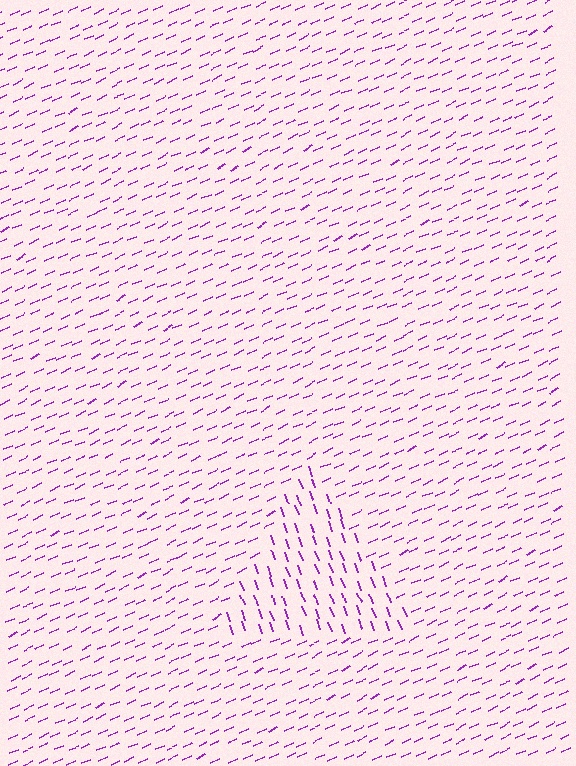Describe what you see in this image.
The image is filled with small purple line segments. A triangle region in the image has lines oriented differently from the surrounding lines, creating a visible texture boundary.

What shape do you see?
I see a triangle.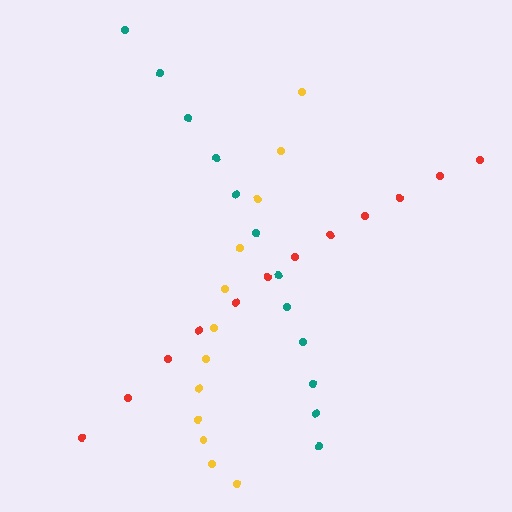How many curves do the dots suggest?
There are 3 distinct paths.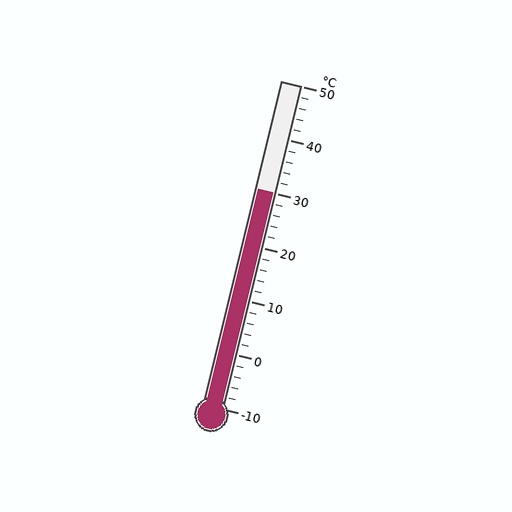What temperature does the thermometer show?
The thermometer shows approximately 30°C.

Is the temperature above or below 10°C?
The temperature is above 10°C.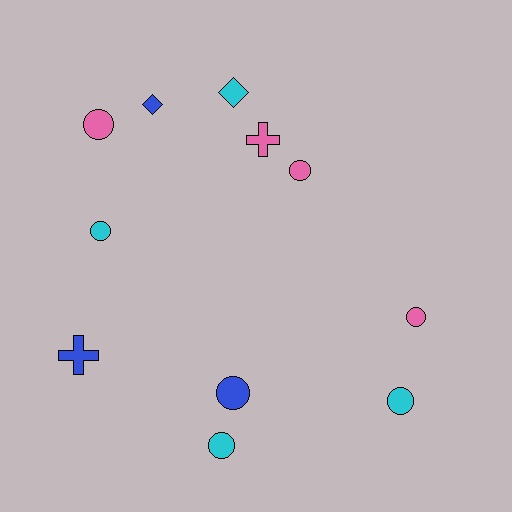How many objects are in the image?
There are 11 objects.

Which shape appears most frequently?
Circle, with 7 objects.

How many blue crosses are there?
There is 1 blue cross.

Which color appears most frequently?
Cyan, with 4 objects.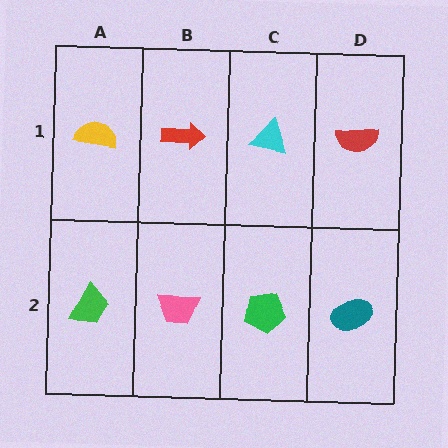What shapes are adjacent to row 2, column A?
A yellow semicircle (row 1, column A), a pink trapezoid (row 2, column B).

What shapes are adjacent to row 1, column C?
A green pentagon (row 2, column C), a red arrow (row 1, column B), a red semicircle (row 1, column D).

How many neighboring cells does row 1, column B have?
3.